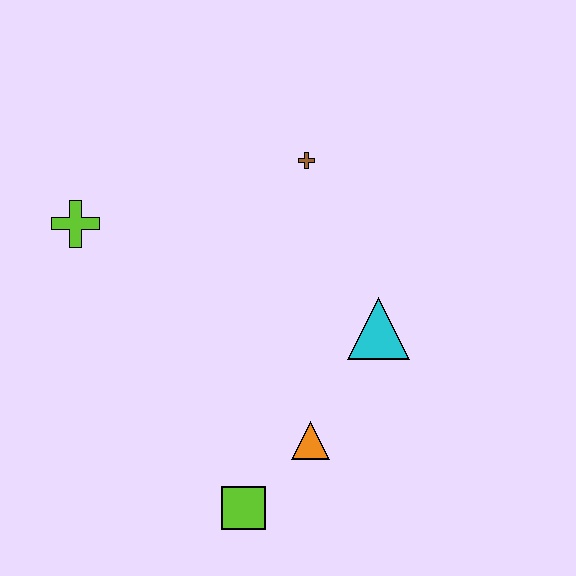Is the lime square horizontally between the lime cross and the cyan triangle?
Yes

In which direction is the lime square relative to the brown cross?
The lime square is below the brown cross.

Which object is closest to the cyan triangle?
The orange triangle is closest to the cyan triangle.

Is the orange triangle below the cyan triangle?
Yes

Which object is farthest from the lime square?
The brown cross is farthest from the lime square.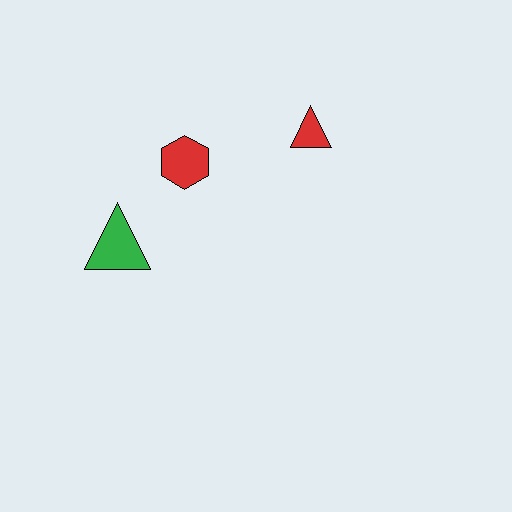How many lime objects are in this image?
There are no lime objects.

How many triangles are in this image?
There are 2 triangles.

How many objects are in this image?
There are 3 objects.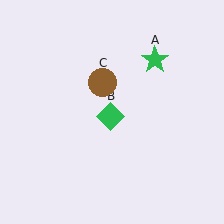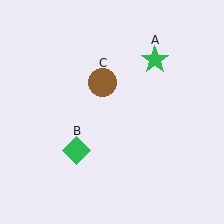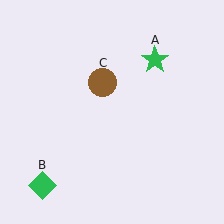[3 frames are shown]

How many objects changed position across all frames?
1 object changed position: green diamond (object B).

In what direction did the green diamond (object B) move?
The green diamond (object B) moved down and to the left.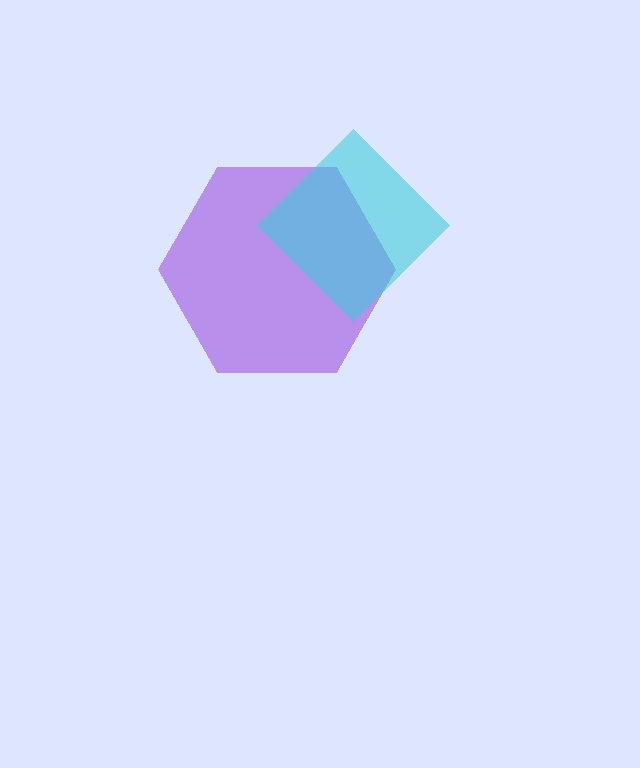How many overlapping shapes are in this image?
There are 2 overlapping shapes in the image.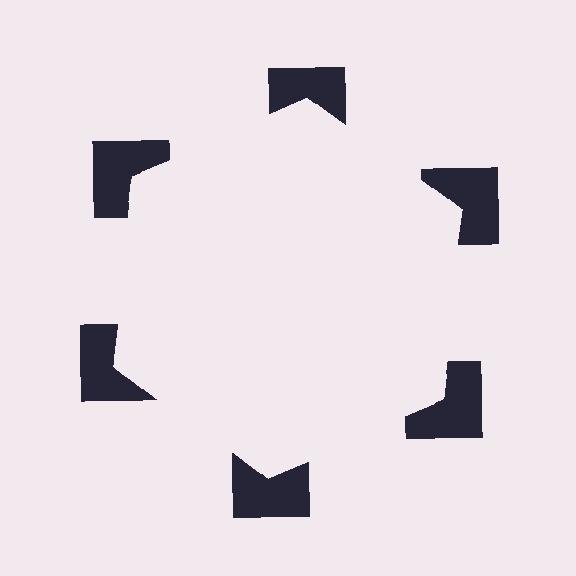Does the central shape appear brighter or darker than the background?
It typically appears slightly brighter than the background, even though no actual brightness change is drawn.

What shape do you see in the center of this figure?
An illusory hexagon — its edges are inferred from the aligned wedge cuts in the notched squares, not physically drawn.